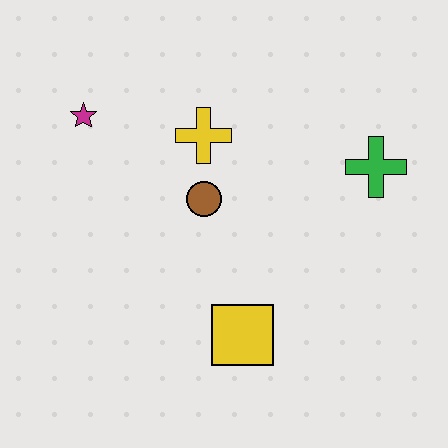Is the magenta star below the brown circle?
No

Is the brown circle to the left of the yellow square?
Yes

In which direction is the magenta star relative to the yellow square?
The magenta star is above the yellow square.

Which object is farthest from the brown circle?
The green cross is farthest from the brown circle.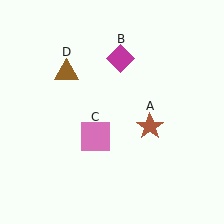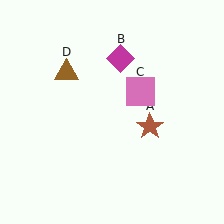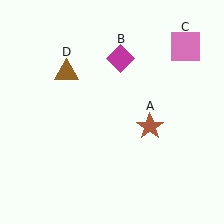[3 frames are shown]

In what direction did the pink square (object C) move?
The pink square (object C) moved up and to the right.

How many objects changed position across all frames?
1 object changed position: pink square (object C).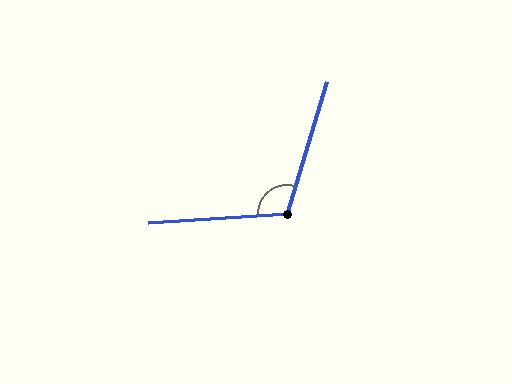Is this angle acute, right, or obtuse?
It is obtuse.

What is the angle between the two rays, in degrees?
Approximately 111 degrees.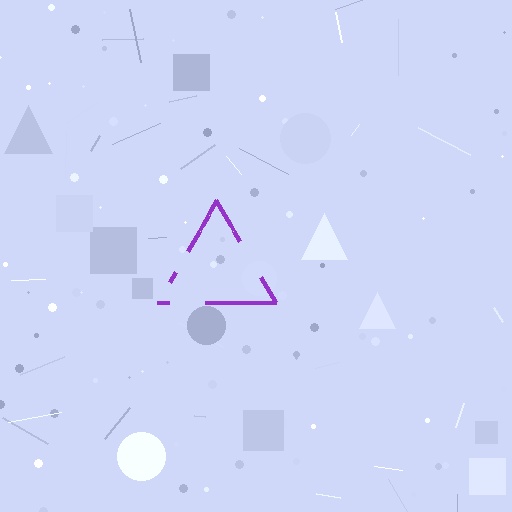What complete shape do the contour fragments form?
The contour fragments form a triangle.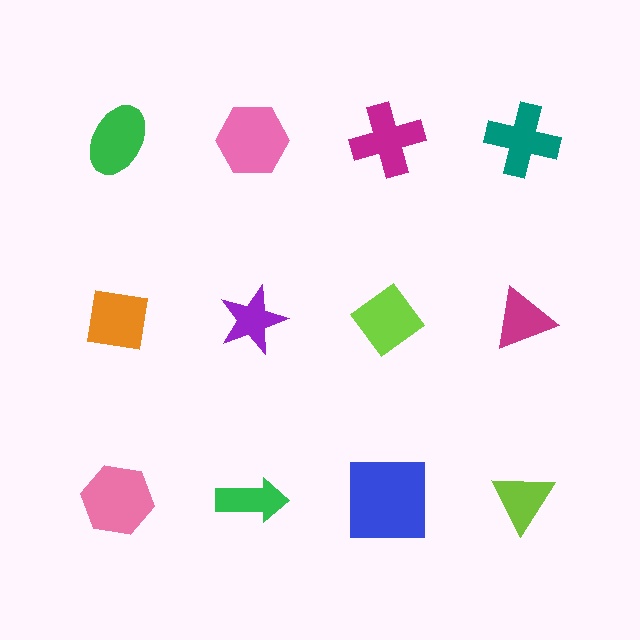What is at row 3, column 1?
A pink hexagon.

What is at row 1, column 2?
A pink hexagon.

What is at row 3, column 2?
A green arrow.